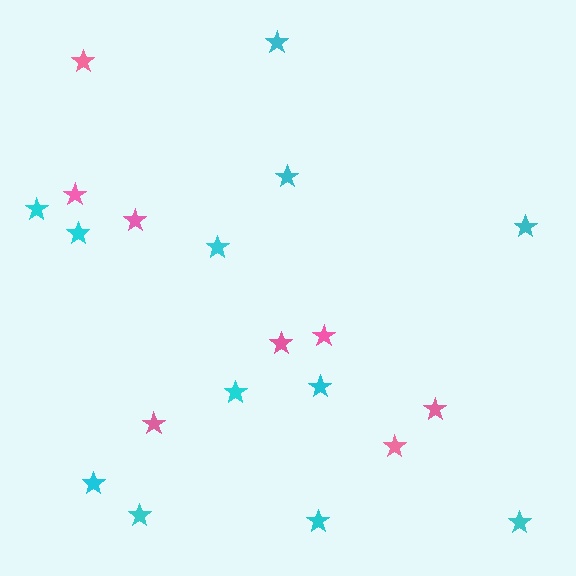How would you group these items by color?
There are 2 groups: one group of cyan stars (12) and one group of pink stars (8).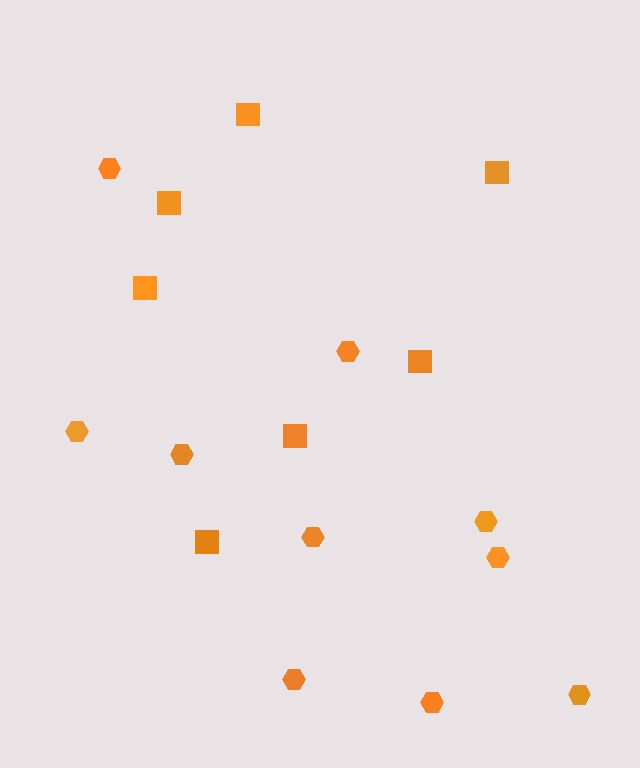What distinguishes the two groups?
There are 2 groups: one group of hexagons (10) and one group of squares (7).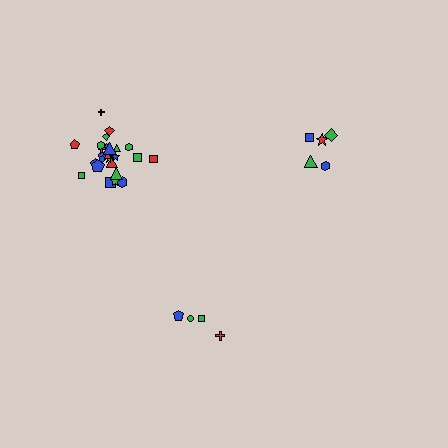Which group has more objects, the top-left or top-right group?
The top-left group.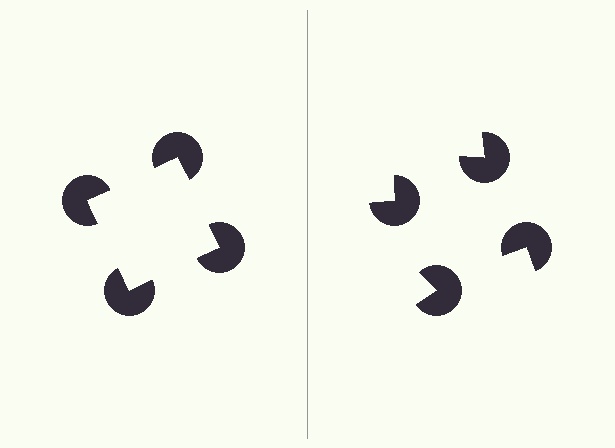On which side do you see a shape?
An illusory square appears on the left side. On the right side the wedge cuts are rotated, so no coherent shape forms.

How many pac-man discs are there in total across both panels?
8 — 4 on each side.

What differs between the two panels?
The pac-man discs are positioned identically on both sides; only the wedge orientations differ. On the left they align to a square; on the right they are misaligned.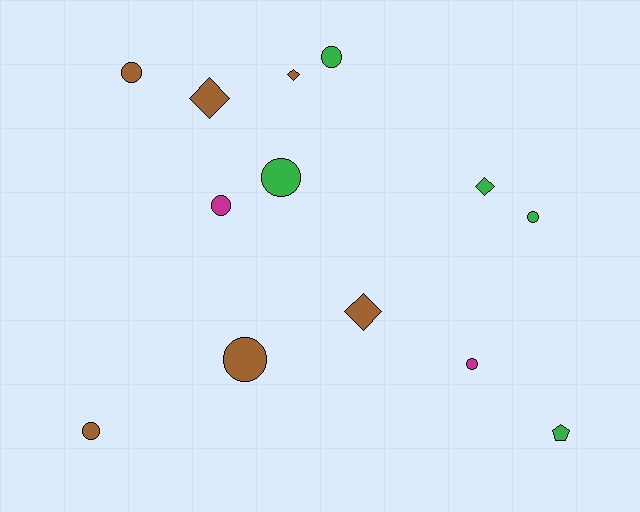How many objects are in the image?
There are 13 objects.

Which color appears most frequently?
Brown, with 6 objects.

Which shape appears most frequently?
Circle, with 8 objects.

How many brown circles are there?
There are 3 brown circles.